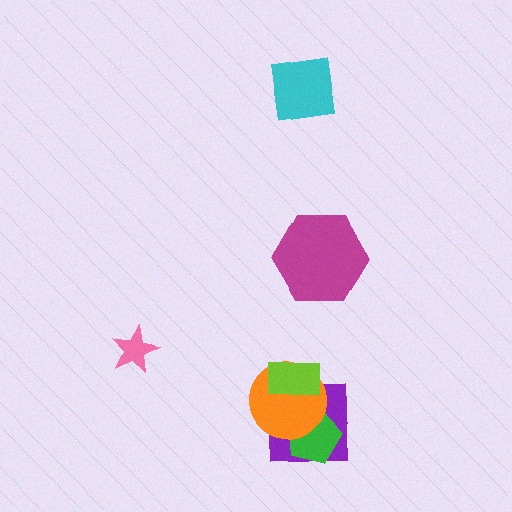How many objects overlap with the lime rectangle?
2 objects overlap with the lime rectangle.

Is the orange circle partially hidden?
Yes, it is partially covered by another shape.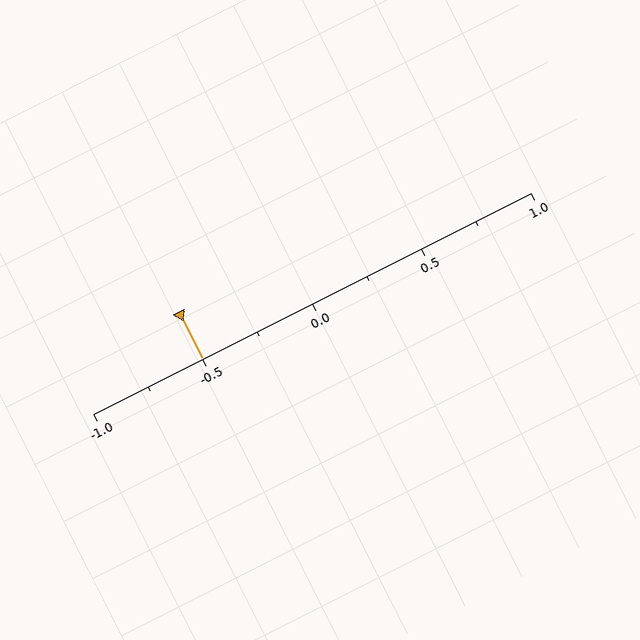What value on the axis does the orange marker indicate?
The marker indicates approximately -0.5.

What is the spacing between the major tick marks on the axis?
The major ticks are spaced 0.5 apart.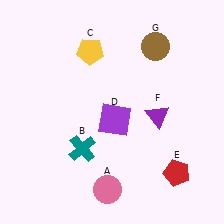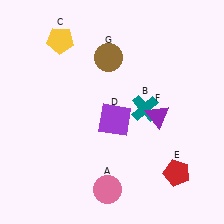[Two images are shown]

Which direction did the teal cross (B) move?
The teal cross (B) moved right.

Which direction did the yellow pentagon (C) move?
The yellow pentagon (C) moved left.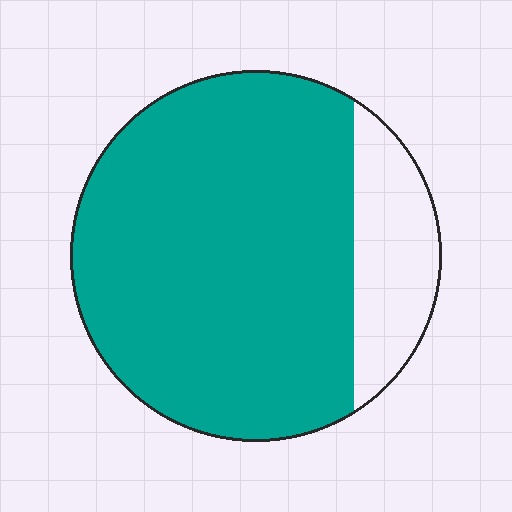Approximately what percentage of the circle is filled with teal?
Approximately 80%.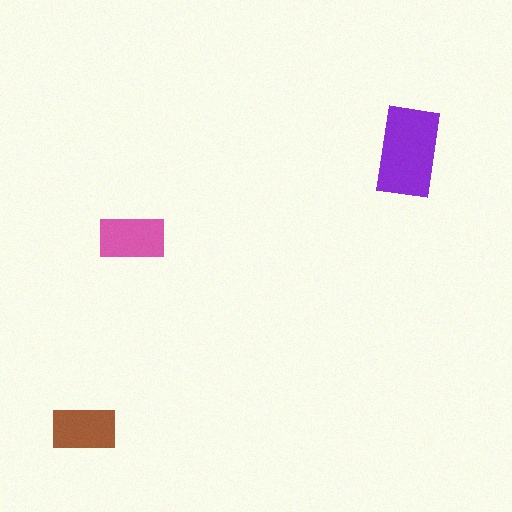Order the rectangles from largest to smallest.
the purple one, the pink one, the brown one.